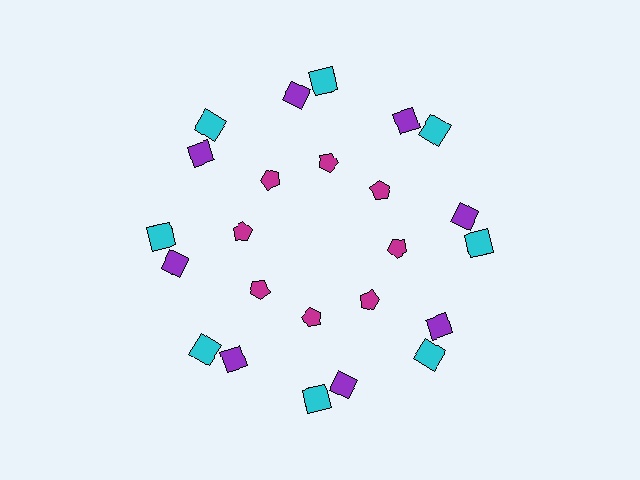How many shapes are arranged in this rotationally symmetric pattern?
There are 24 shapes, arranged in 8 groups of 3.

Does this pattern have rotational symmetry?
Yes, this pattern has 8-fold rotational symmetry. It looks the same after rotating 45 degrees around the center.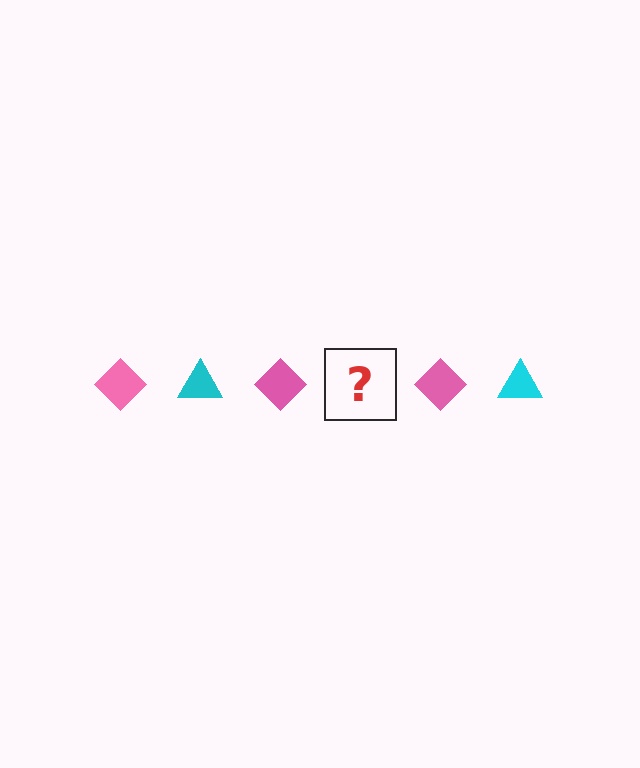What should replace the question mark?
The question mark should be replaced with a cyan triangle.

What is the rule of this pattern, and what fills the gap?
The rule is that the pattern alternates between pink diamond and cyan triangle. The gap should be filled with a cyan triangle.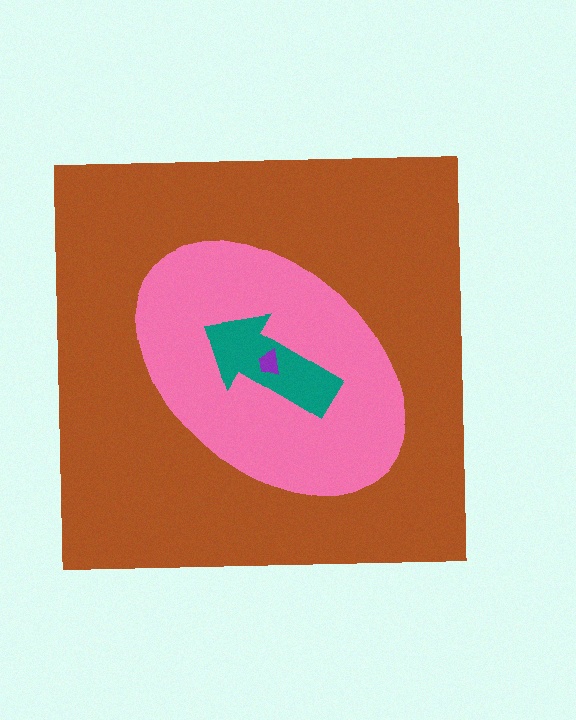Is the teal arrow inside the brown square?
Yes.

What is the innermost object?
The purple trapezoid.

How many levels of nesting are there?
4.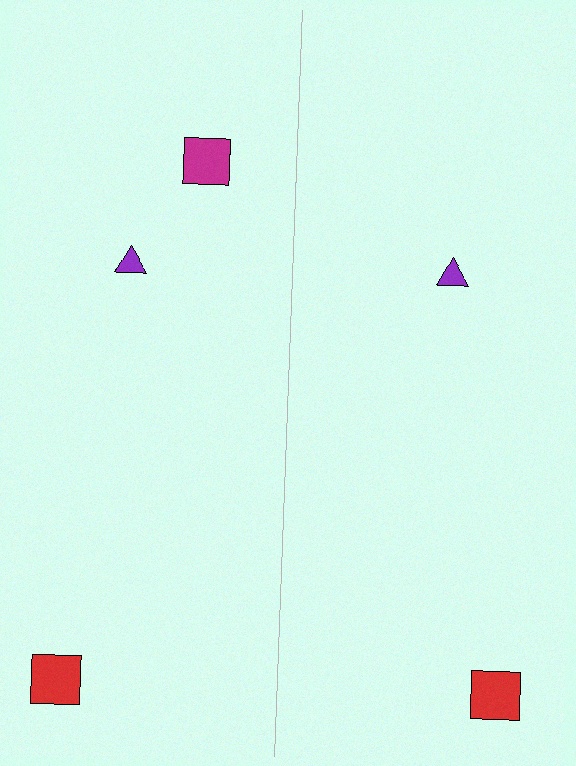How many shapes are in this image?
There are 5 shapes in this image.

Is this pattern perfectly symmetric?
No, the pattern is not perfectly symmetric. A magenta square is missing from the right side.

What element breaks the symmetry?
A magenta square is missing from the right side.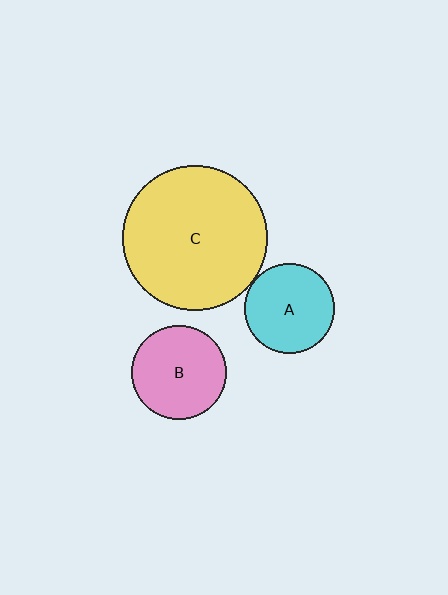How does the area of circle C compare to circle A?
Approximately 2.6 times.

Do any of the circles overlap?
No, none of the circles overlap.